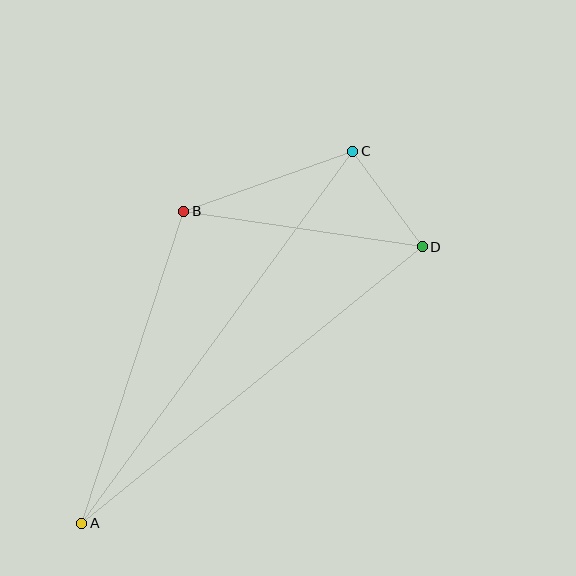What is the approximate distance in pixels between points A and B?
The distance between A and B is approximately 328 pixels.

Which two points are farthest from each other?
Points A and C are farthest from each other.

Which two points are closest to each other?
Points C and D are closest to each other.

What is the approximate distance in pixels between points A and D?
The distance between A and D is approximately 438 pixels.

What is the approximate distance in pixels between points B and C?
The distance between B and C is approximately 179 pixels.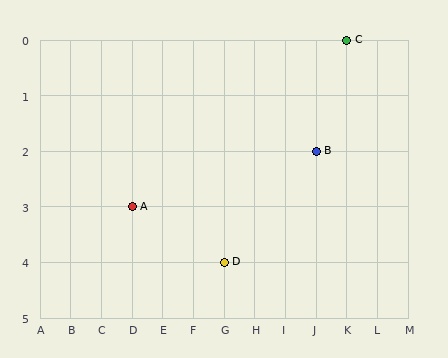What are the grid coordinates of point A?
Point A is at grid coordinates (D, 3).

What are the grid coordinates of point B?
Point B is at grid coordinates (J, 2).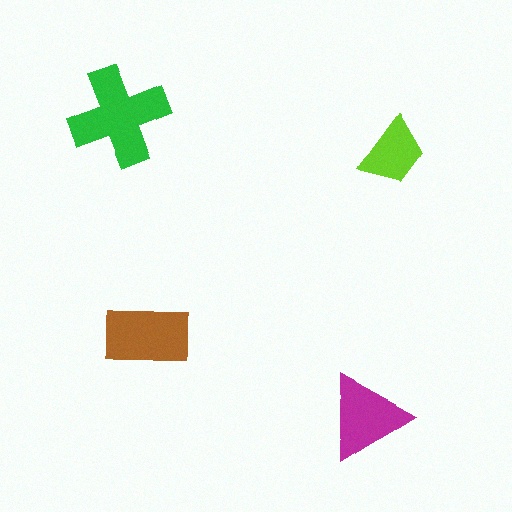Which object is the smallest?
The lime trapezoid.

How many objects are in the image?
There are 4 objects in the image.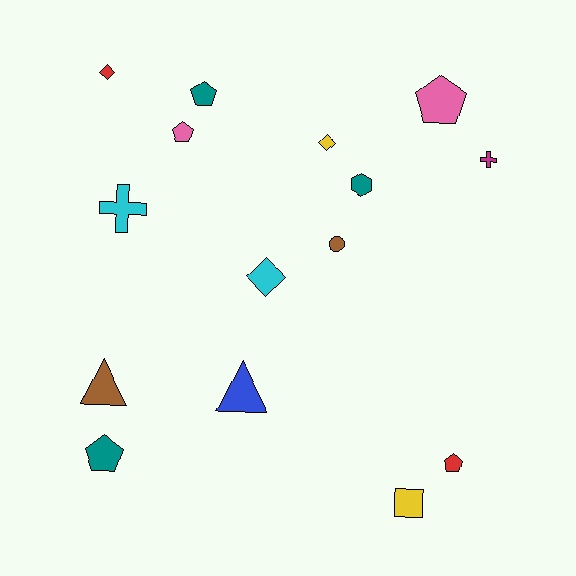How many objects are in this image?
There are 15 objects.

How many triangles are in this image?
There are 2 triangles.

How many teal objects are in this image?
There are 3 teal objects.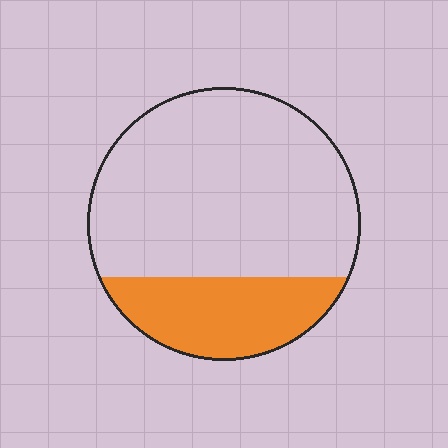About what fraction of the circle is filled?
About one quarter (1/4).